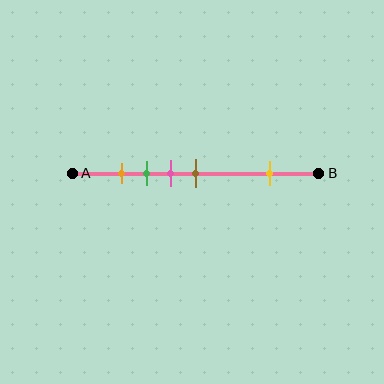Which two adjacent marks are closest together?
The orange and green marks are the closest adjacent pair.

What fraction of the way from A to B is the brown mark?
The brown mark is approximately 50% (0.5) of the way from A to B.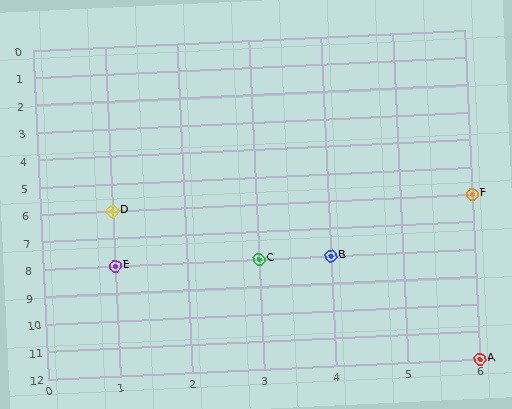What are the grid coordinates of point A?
Point A is at grid coordinates (6, 12).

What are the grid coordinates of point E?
Point E is at grid coordinates (1, 8).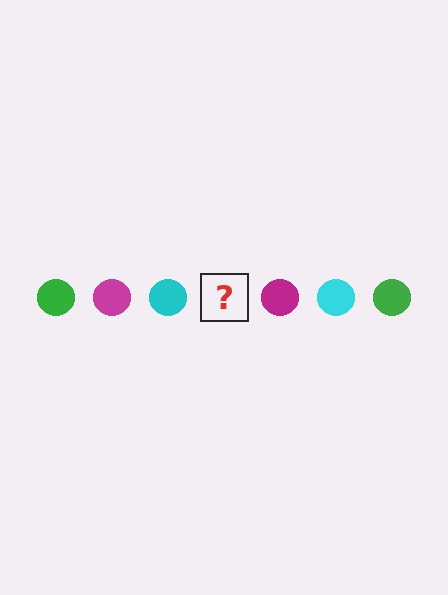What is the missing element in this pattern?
The missing element is a green circle.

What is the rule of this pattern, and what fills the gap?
The rule is that the pattern cycles through green, magenta, cyan circles. The gap should be filled with a green circle.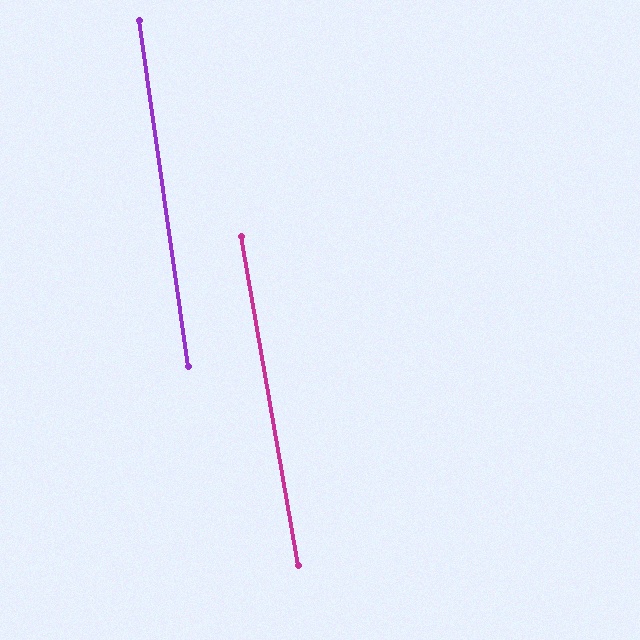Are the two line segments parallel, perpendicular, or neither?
Parallel — their directions differ by only 1.8°.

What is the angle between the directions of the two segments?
Approximately 2 degrees.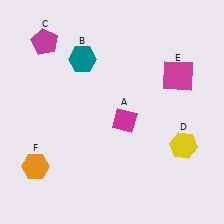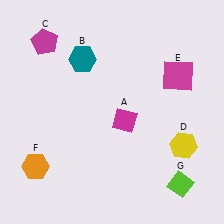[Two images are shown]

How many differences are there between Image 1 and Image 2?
There is 1 difference between the two images.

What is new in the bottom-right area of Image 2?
A lime diamond (G) was added in the bottom-right area of Image 2.